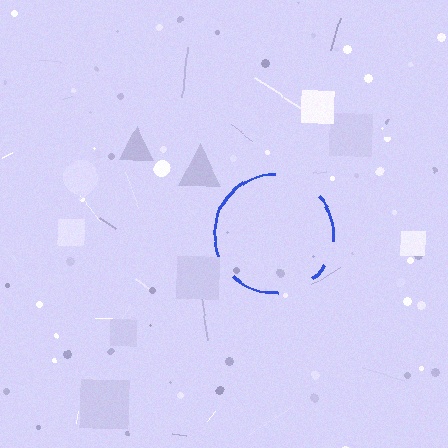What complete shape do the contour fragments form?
The contour fragments form a circle.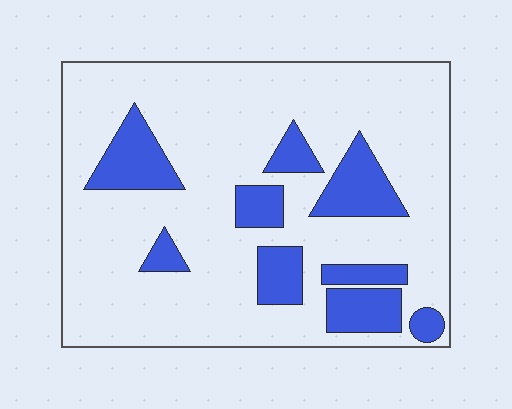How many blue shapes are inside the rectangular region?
9.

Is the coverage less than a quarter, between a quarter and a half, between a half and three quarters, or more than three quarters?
Less than a quarter.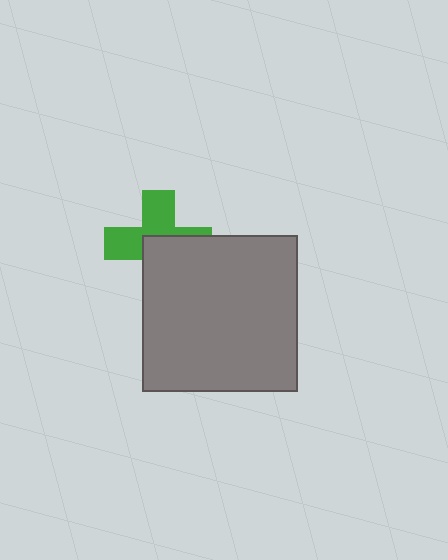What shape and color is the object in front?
The object in front is a gray square.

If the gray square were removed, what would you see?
You would see the complete green cross.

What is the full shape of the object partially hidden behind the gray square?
The partially hidden object is a green cross.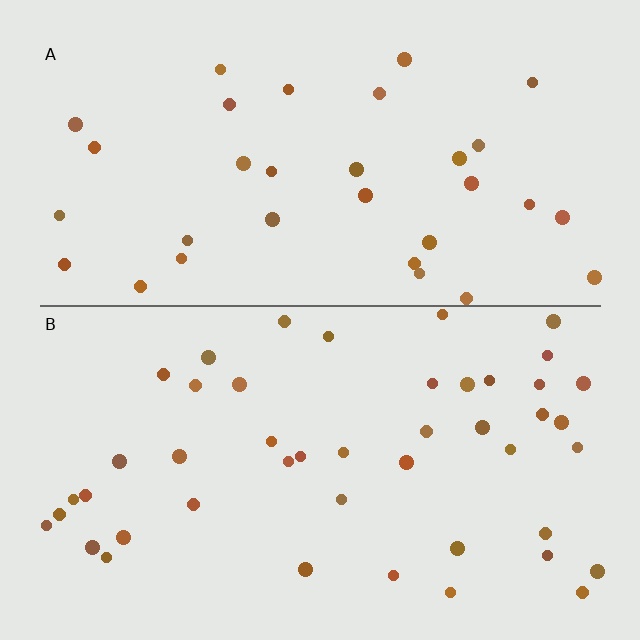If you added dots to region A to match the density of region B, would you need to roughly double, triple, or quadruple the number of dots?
Approximately double.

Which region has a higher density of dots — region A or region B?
B (the bottom).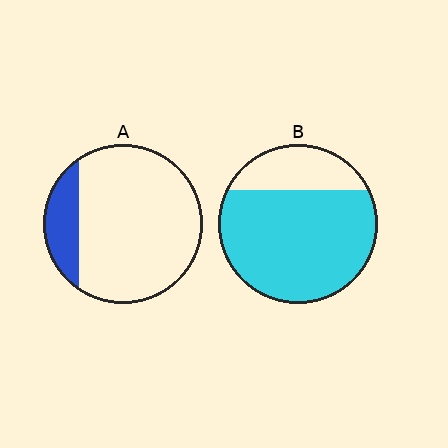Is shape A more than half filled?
No.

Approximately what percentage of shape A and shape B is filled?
A is approximately 15% and B is approximately 75%.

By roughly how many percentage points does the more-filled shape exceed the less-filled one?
By roughly 60 percentage points (B over A).